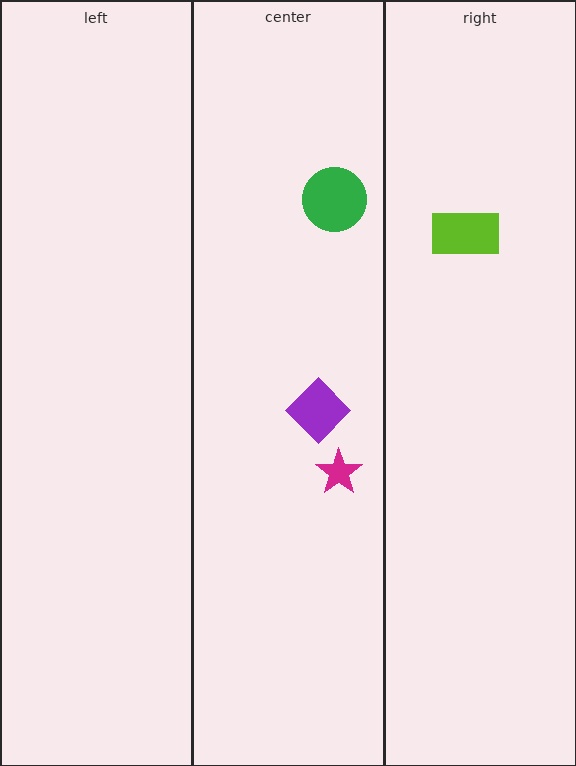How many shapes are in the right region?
1.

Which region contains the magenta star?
The center region.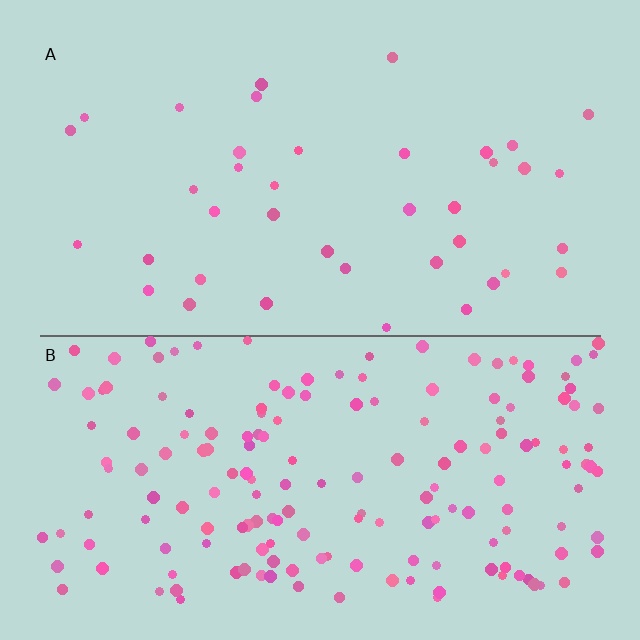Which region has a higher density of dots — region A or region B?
B (the bottom).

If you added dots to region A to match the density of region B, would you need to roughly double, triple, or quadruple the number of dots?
Approximately quadruple.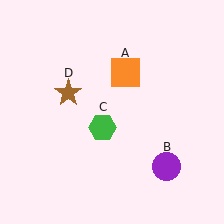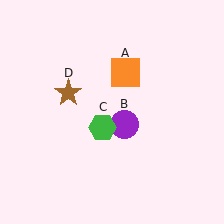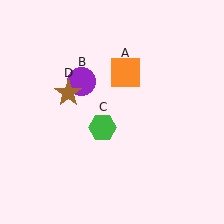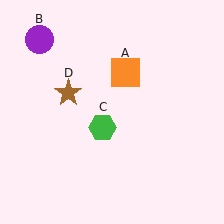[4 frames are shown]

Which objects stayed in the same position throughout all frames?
Orange square (object A) and green hexagon (object C) and brown star (object D) remained stationary.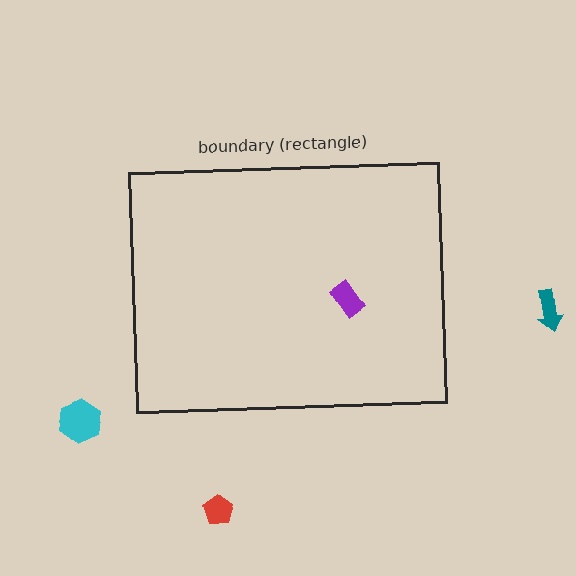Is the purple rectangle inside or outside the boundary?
Inside.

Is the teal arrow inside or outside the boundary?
Outside.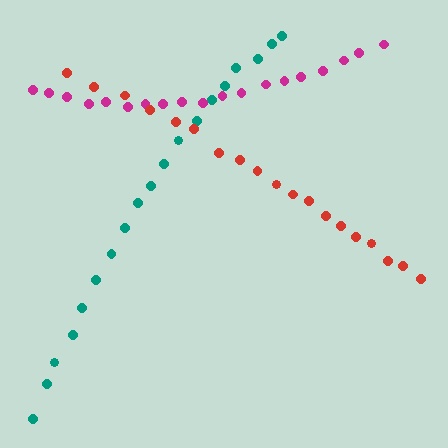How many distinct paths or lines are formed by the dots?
There are 3 distinct paths.